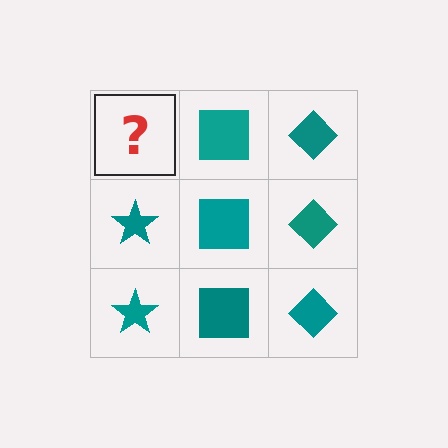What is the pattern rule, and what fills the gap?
The rule is that each column has a consistent shape. The gap should be filled with a teal star.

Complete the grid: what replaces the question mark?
The question mark should be replaced with a teal star.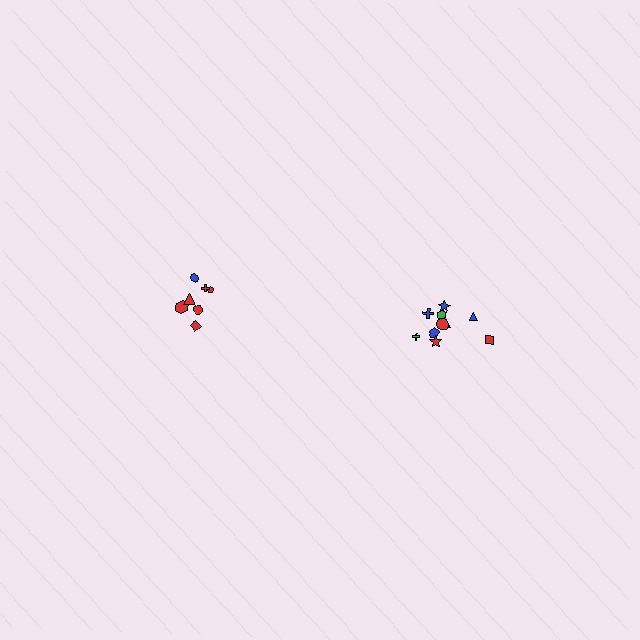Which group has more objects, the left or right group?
The right group.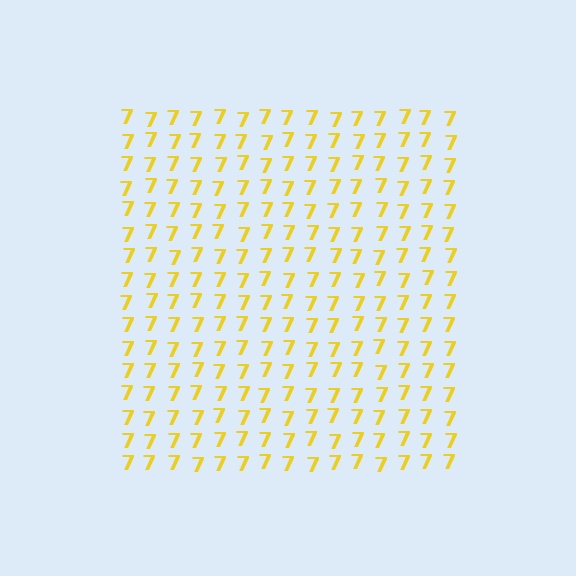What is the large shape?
The large shape is a square.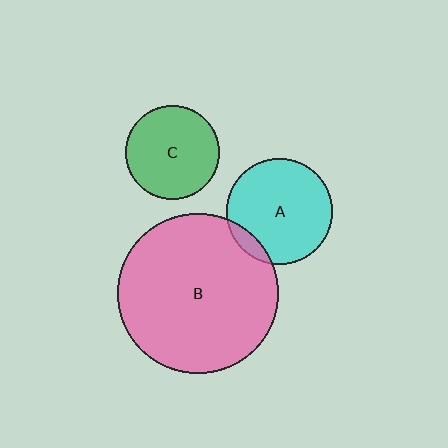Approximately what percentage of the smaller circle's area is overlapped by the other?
Approximately 10%.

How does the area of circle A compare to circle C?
Approximately 1.3 times.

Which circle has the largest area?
Circle B (pink).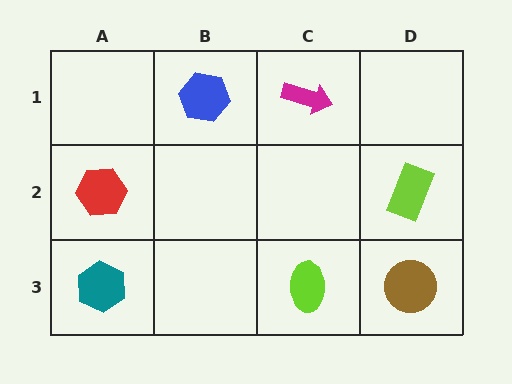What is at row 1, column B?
A blue hexagon.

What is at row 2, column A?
A red hexagon.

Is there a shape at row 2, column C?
No, that cell is empty.